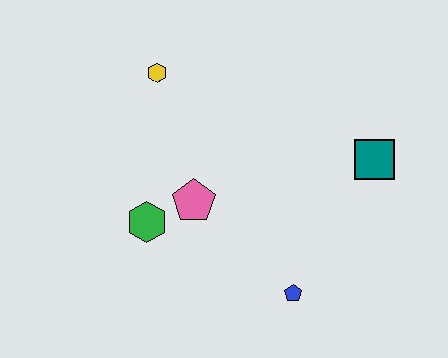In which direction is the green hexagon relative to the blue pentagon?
The green hexagon is to the left of the blue pentagon.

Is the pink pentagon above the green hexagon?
Yes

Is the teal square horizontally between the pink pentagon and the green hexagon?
No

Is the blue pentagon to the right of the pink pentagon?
Yes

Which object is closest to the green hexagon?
The pink pentagon is closest to the green hexagon.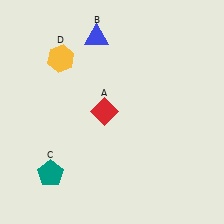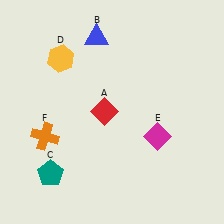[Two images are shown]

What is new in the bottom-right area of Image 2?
A magenta diamond (E) was added in the bottom-right area of Image 2.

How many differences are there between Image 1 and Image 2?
There are 2 differences between the two images.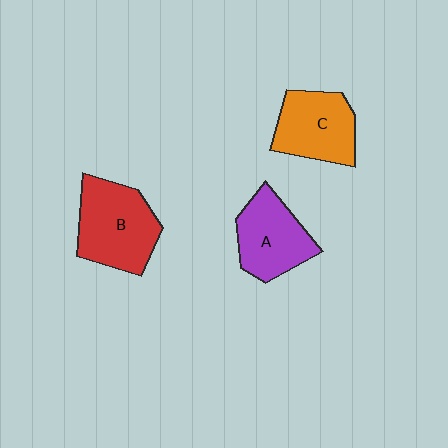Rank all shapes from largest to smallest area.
From largest to smallest: B (red), C (orange), A (purple).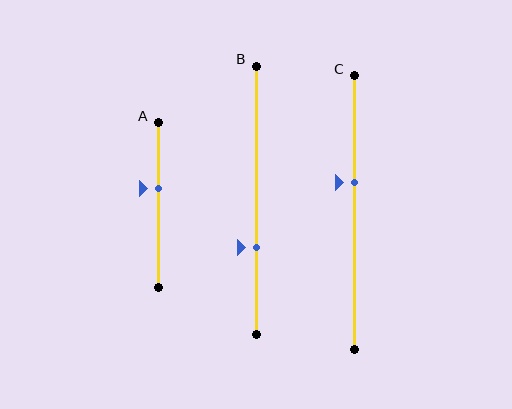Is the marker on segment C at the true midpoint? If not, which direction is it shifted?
No, the marker on segment C is shifted upward by about 11% of the segment length.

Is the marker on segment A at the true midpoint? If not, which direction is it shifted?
No, the marker on segment A is shifted upward by about 10% of the segment length.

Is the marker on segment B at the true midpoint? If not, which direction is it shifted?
No, the marker on segment B is shifted downward by about 18% of the segment length.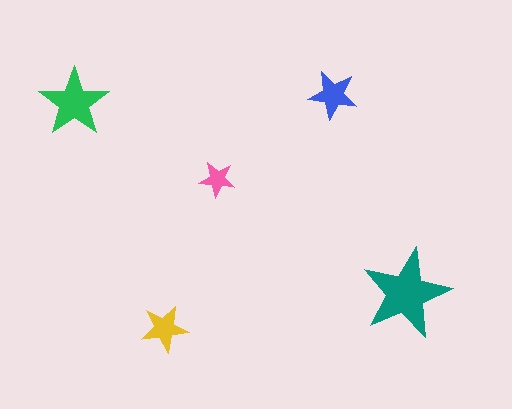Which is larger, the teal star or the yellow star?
The teal one.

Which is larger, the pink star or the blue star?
The blue one.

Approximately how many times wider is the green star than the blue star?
About 1.5 times wider.